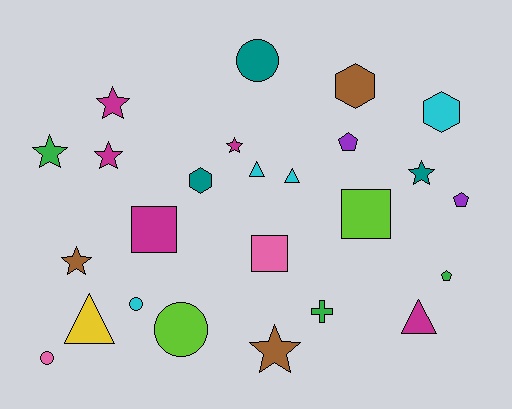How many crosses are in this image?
There is 1 cross.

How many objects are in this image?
There are 25 objects.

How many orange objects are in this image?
There are no orange objects.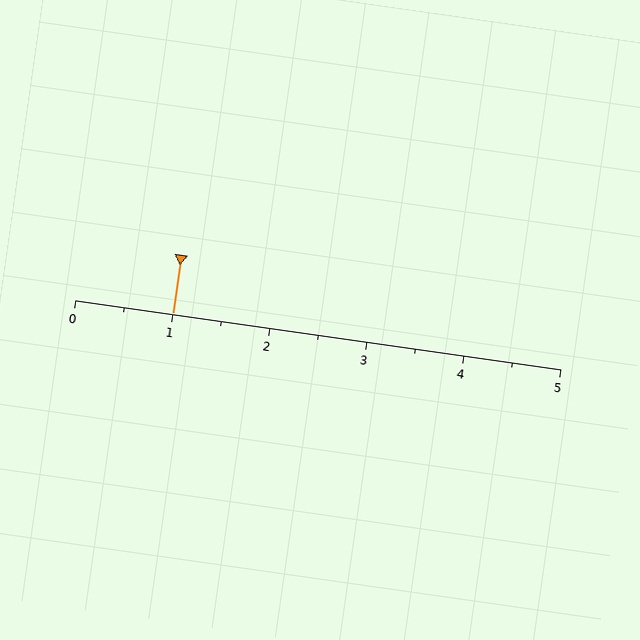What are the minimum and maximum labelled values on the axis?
The axis runs from 0 to 5.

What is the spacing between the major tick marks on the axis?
The major ticks are spaced 1 apart.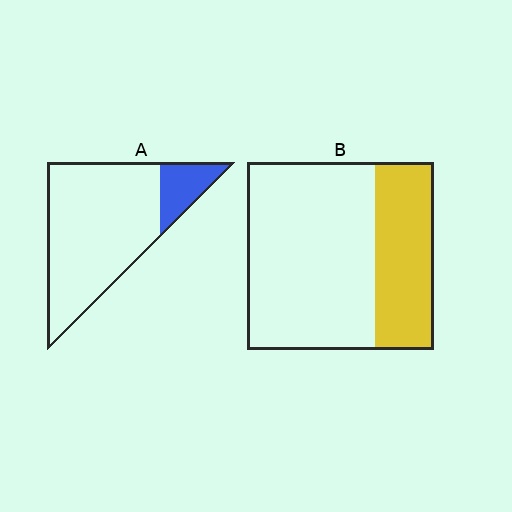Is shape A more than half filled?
No.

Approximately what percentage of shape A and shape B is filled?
A is approximately 15% and B is approximately 30%.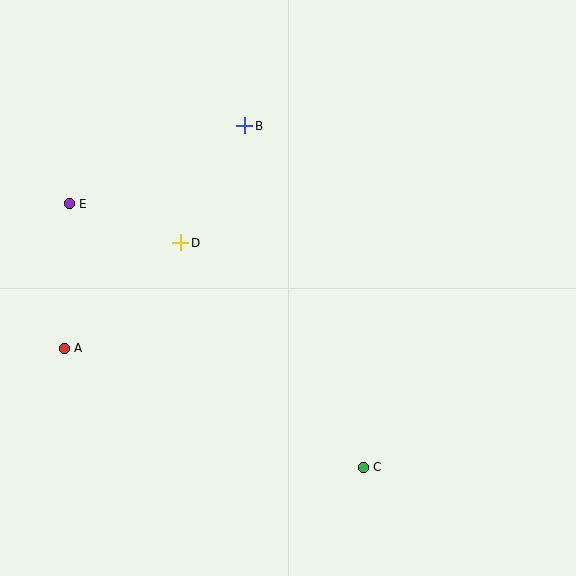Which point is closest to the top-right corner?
Point B is closest to the top-right corner.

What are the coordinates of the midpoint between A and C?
The midpoint between A and C is at (214, 408).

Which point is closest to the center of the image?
Point D at (181, 243) is closest to the center.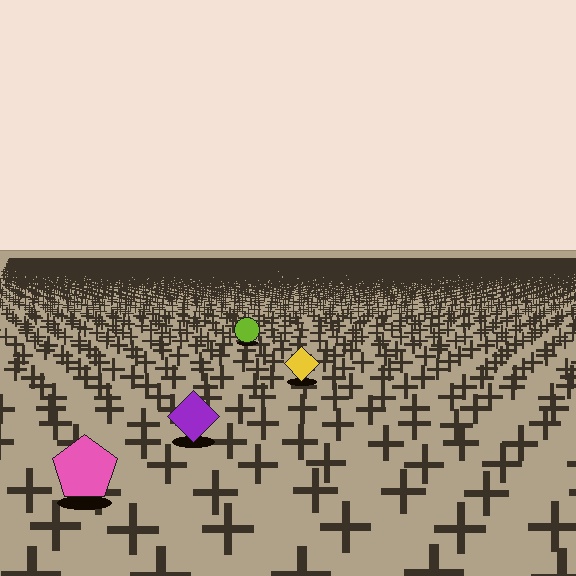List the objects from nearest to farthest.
From nearest to farthest: the pink pentagon, the purple diamond, the yellow diamond, the lime circle.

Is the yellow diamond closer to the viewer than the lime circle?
Yes. The yellow diamond is closer — you can tell from the texture gradient: the ground texture is coarser near it.